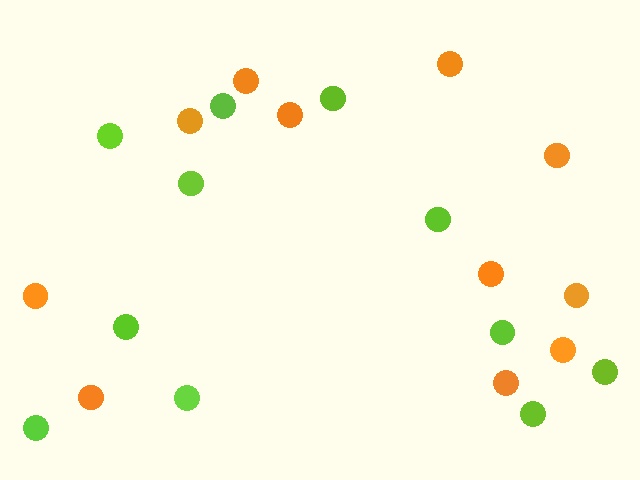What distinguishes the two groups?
There are 2 groups: one group of orange circles (11) and one group of lime circles (11).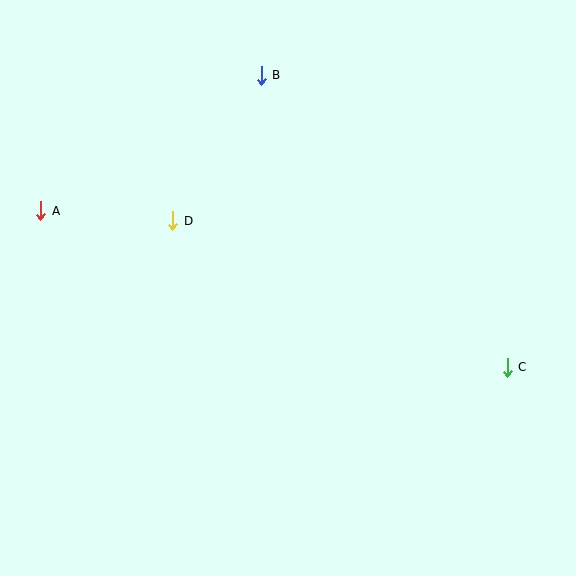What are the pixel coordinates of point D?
Point D is at (173, 221).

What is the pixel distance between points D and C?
The distance between D and C is 365 pixels.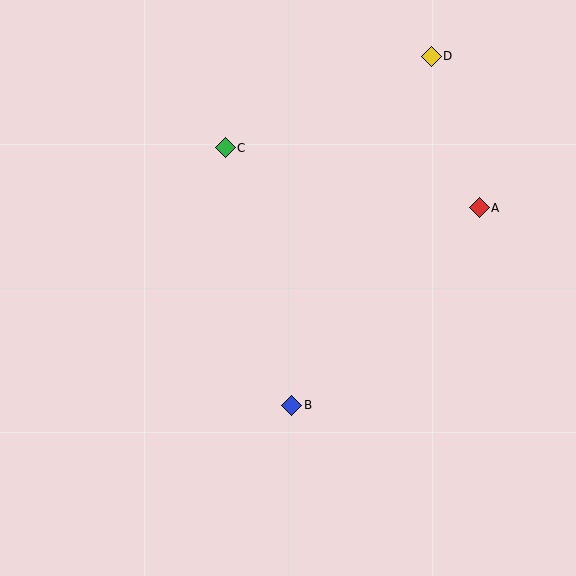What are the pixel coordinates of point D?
Point D is at (431, 56).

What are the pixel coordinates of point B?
Point B is at (292, 406).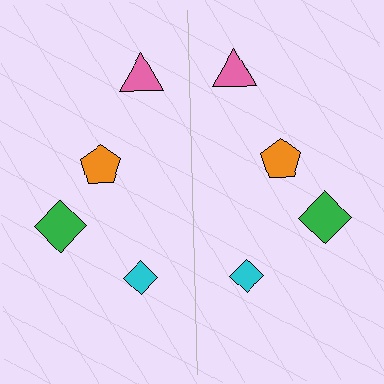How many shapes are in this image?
There are 8 shapes in this image.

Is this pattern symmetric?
Yes, this pattern has bilateral (reflection) symmetry.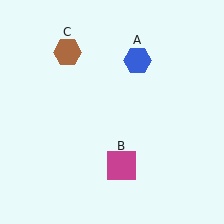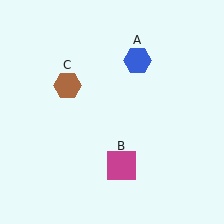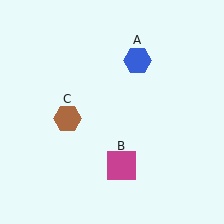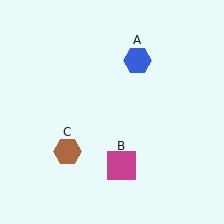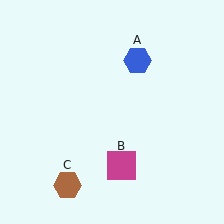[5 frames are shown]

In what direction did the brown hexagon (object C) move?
The brown hexagon (object C) moved down.